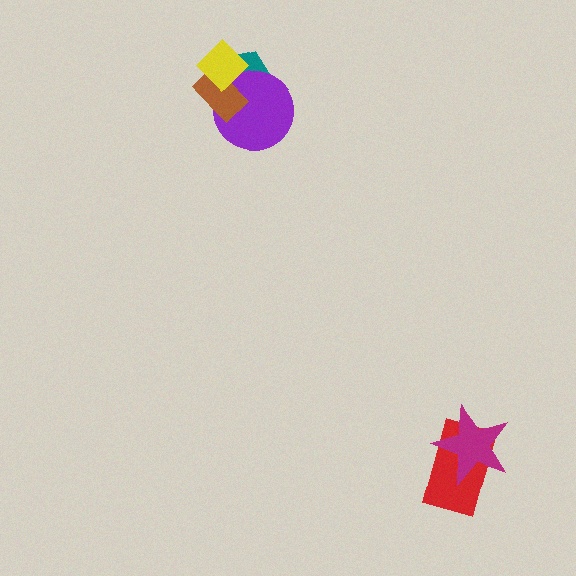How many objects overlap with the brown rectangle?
3 objects overlap with the brown rectangle.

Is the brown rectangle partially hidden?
Yes, it is partially covered by another shape.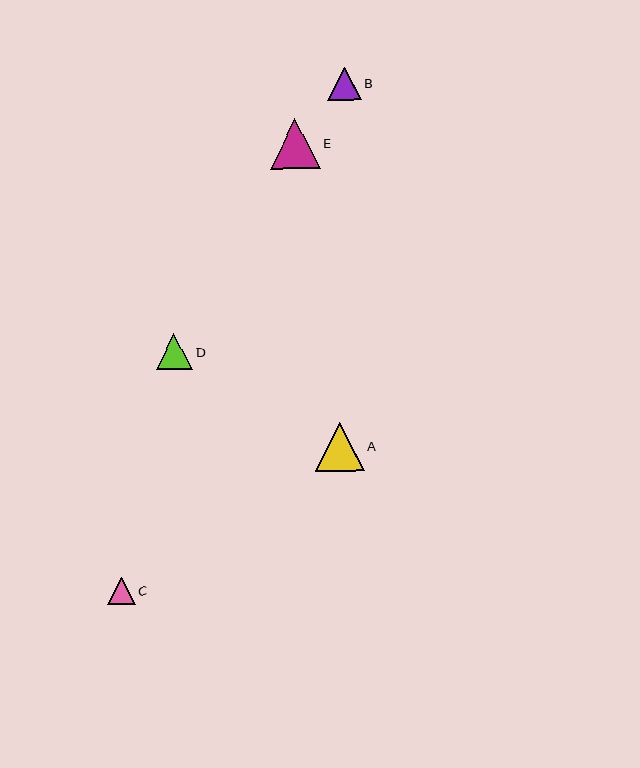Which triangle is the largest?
Triangle E is the largest with a size of approximately 50 pixels.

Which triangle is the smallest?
Triangle C is the smallest with a size of approximately 27 pixels.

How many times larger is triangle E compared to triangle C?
Triangle E is approximately 1.8 times the size of triangle C.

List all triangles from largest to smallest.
From largest to smallest: E, A, D, B, C.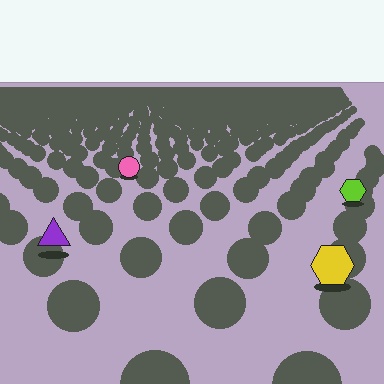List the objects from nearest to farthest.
From nearest to farthest: the yellow hexagon, the purple triangle, the lime hexagon, the pink circle.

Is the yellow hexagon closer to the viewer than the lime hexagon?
Yes. The yellow hexagon is closer — you can tell from the texture gradient: the ground texture is coarser near it.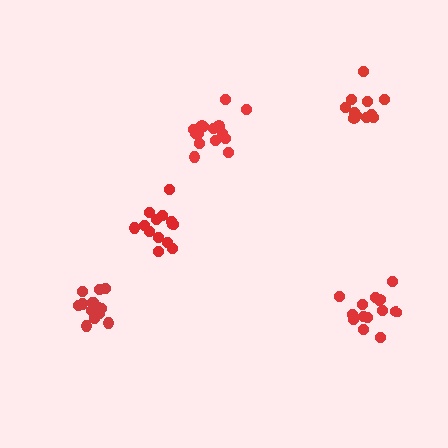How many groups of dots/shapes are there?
There are 5 groups.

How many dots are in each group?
Group 1: 16 dots, Group 2: 11 dots, Group 3: 14 dots, Group 4: 14 dots, Group 5: 14 dots (69 total).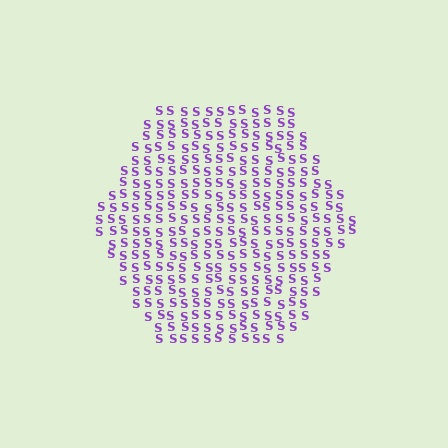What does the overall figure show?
The overall figure shows a hexagon.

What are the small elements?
The small elements are letter S's.